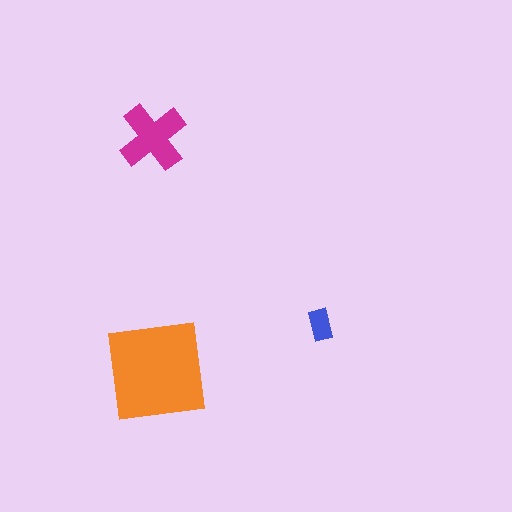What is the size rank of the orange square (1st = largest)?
1st.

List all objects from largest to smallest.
The orange square, the magenta cross, the blue rectangle.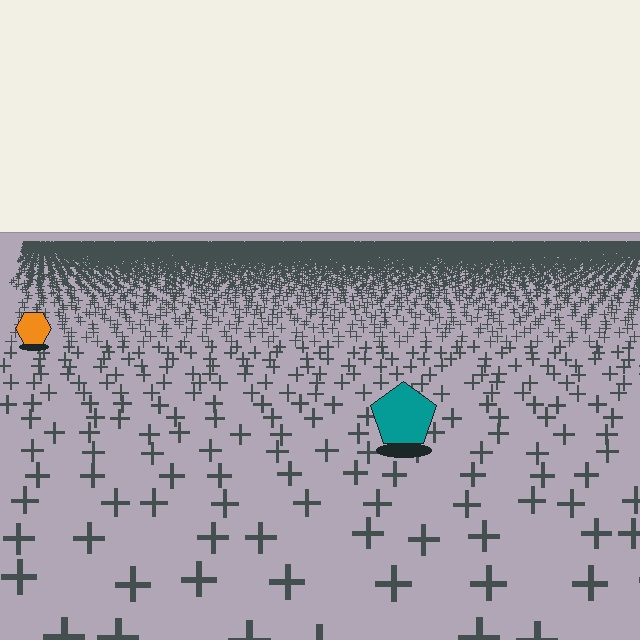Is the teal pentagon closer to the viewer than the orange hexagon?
Yes. The teal pentagon is closer — you can tell from the texture gradient: the ground texture is coarser near it.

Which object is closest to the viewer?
The teal pentagon is closest. The texture marks near it are larger and more spread out.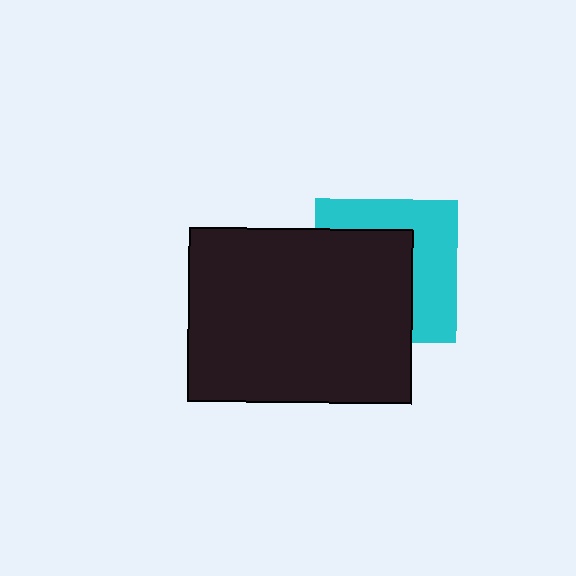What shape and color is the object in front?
The object in front is a black rectangle.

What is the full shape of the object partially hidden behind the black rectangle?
The partially hidden object is a cyan square.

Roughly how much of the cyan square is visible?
About half of it is visible (roughly 45%).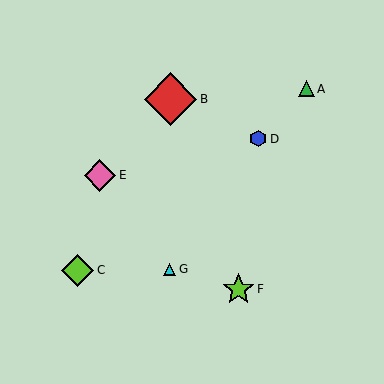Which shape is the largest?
The red diamond (labeled B) is the largest.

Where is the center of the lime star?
The center of the lime star is at (239, 289).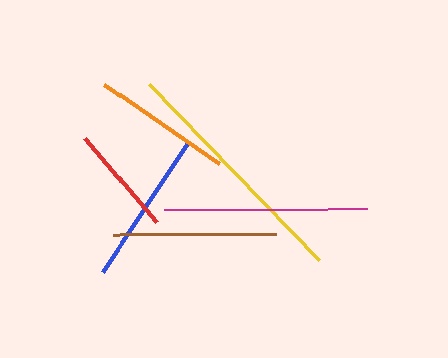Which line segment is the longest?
The yellow line is the longest at approximately 245 pixels.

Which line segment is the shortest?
The red line is the shortest at approximately 111 pixels.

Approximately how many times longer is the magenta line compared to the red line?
The magenta line is approximately 1.8 times the length of the red line.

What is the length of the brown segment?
The brown segment is approximately 162 pixels long.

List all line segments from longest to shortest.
From longest to shortest: yellow, magenta, brown, blue, orange, red.